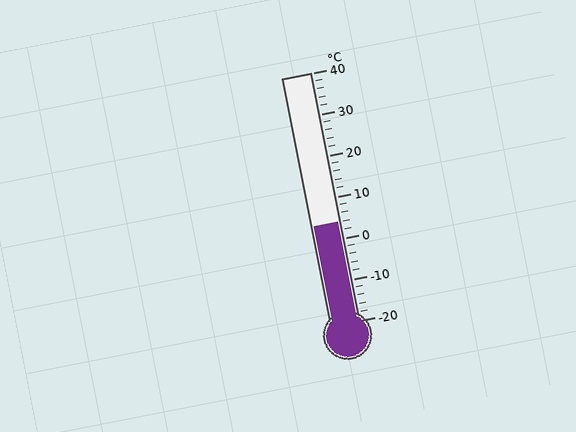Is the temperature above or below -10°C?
The temperature is above -10°C.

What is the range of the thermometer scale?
The thermometer scale ranges from -20°C to 40°C.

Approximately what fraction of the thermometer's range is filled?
The thermometer is filled to approximately 40% of its range.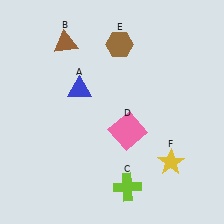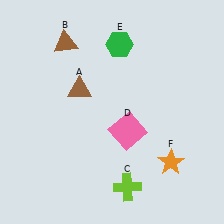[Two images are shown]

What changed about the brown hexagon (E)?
In Image 1, E is brown. In Image 2, it changed to green.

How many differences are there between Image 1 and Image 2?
There are 3 differences between the two images.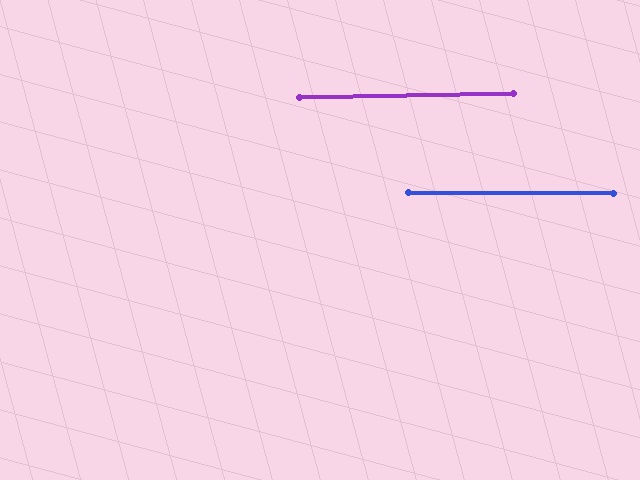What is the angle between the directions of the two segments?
Approximately 1 degree.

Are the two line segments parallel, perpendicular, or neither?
Parallel — their directions differ by only 1.2°.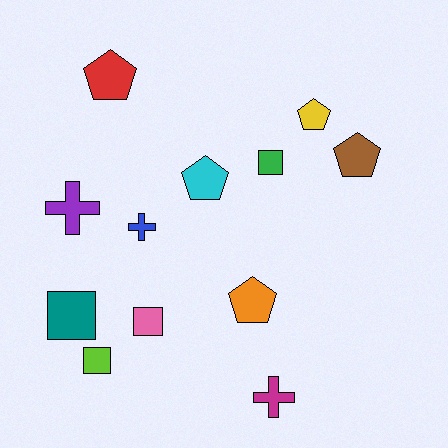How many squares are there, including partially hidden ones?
There are 4 squares.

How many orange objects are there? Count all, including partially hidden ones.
There is 1 orange object.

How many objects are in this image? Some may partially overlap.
There are 12 objects.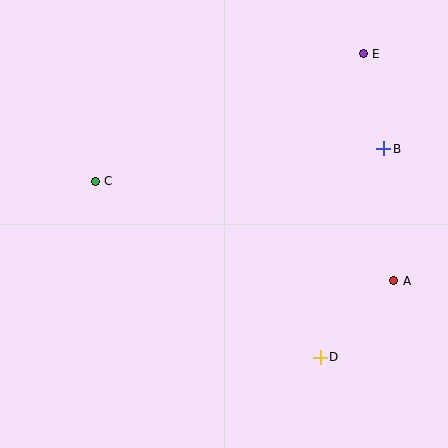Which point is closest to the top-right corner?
Point E is closest to the top-right corner.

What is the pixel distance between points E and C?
The distance between E and C is 297 pixels.